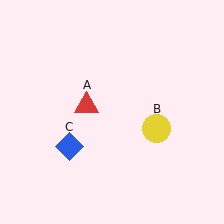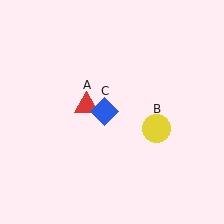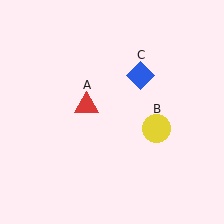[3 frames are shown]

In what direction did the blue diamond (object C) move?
The blue diamond (object C) moved up and to the right.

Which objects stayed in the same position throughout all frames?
Red triangle (object A) and yellow circle (object B) remained stationary.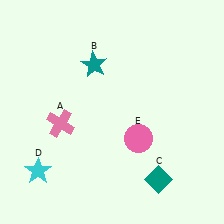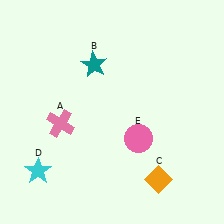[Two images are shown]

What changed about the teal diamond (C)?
In Image 1, C is teal. In Image 2, it changed to orange.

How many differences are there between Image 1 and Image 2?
There is 1 difference between the two images.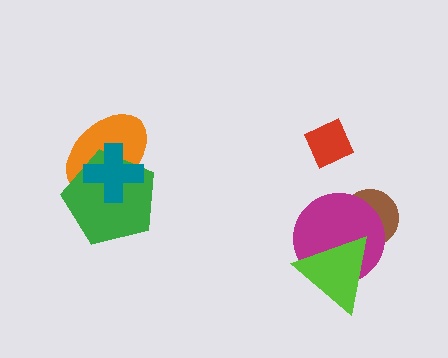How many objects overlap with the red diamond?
0 objects overlap with the red diamond.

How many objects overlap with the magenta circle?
2 objects overlap with the magenta circle.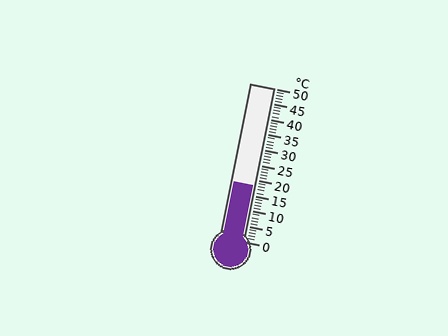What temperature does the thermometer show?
The thermometer shows approximately 18°C.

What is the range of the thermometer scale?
The thermometer scale ranges from 0°C to 50°C.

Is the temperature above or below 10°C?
The temperature is above 10°C.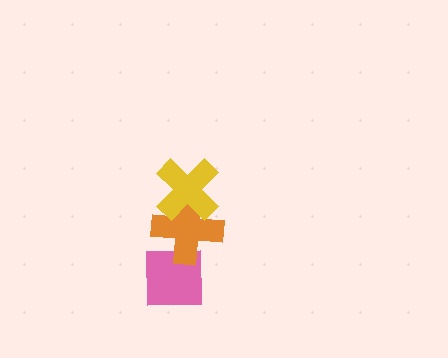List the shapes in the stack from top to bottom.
From top to bottom: the yellow cross, the orange cross, the pink square.